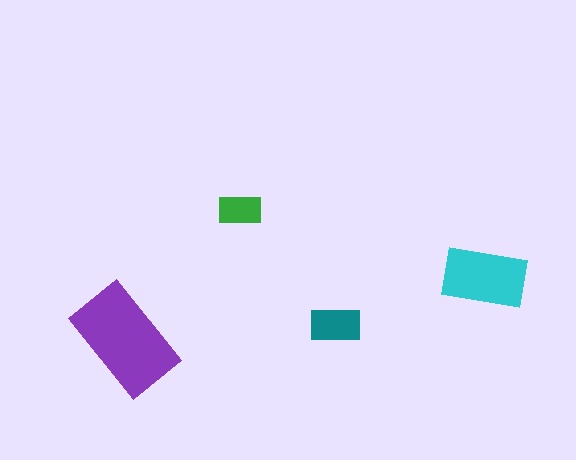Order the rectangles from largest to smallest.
the purple one, the cyan one, the teal one, the green one.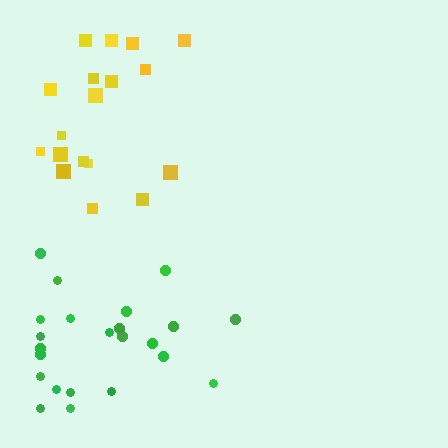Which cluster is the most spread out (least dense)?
Yellow.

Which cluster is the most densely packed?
Green.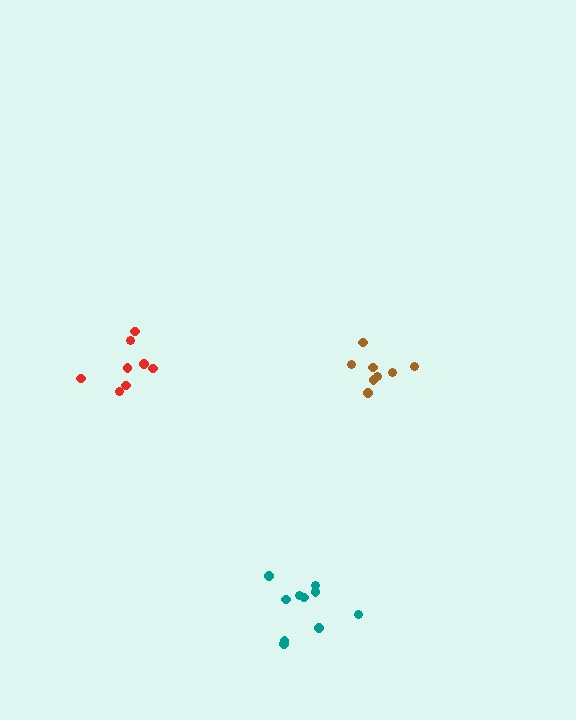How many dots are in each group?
Group 1: 10 dots, Group 2: 8 dots, Group 3: 8 dots (26 total).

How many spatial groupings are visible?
There are 3 spatial groupings.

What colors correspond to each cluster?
The clusters are colored: teal, red, brown.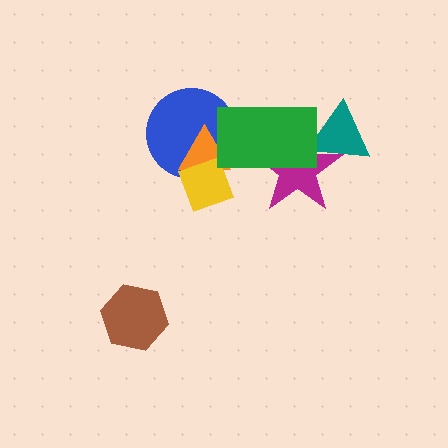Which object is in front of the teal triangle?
The green rectangle is in front of the teal triangle.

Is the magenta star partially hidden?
Yes, it is partially covered by another shape.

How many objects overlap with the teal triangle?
2 objects overlap with the teal triangle.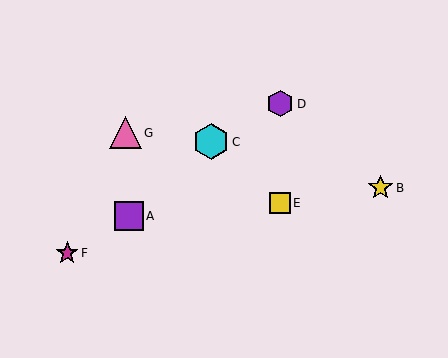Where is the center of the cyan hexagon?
The center of the cyan hexagon is at (211, 142).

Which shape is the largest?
The cyan hexagon (labeled C) is the largest.